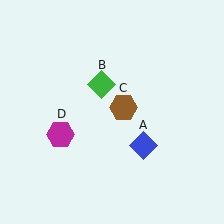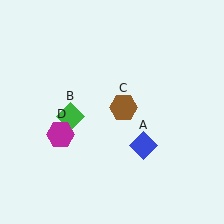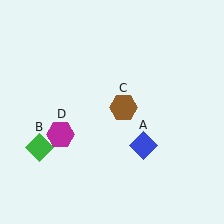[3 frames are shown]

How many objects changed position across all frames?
1 object changed position: green diamond (object B).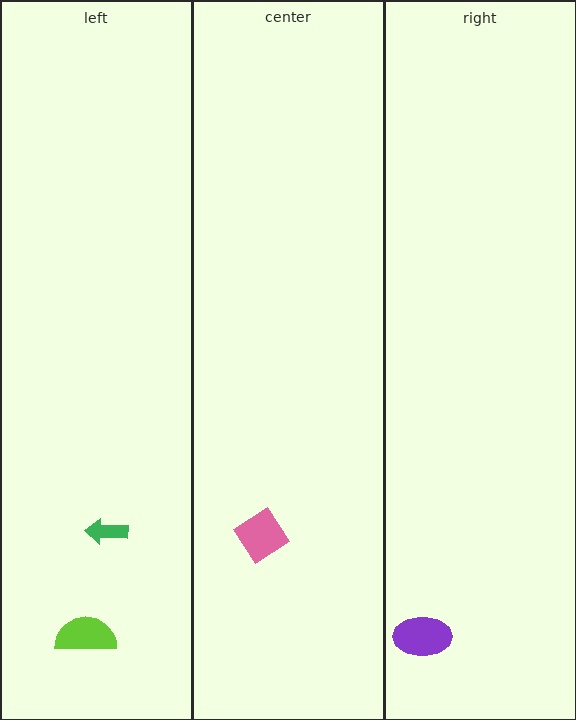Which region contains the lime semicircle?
The left region.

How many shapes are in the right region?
1.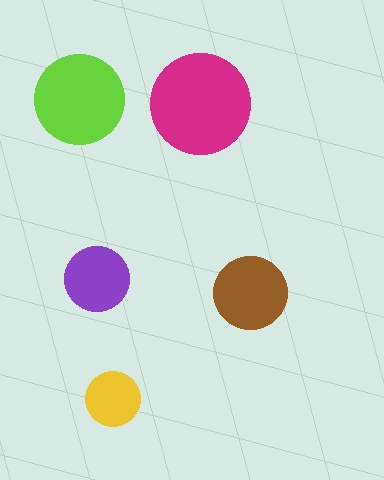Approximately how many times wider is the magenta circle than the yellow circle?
About 2 times wider.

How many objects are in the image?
There are 5 objects in the image.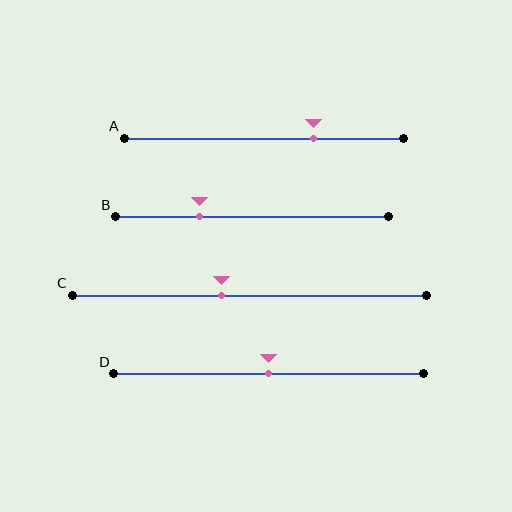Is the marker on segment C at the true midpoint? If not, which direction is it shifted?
No, the marker on segment C is shifted to the left by about 8% of the segment length.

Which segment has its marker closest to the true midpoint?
Segment D has its marker closest to the true midpoint.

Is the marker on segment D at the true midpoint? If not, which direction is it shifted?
Yes, the marker on segment D is at the true midpoint.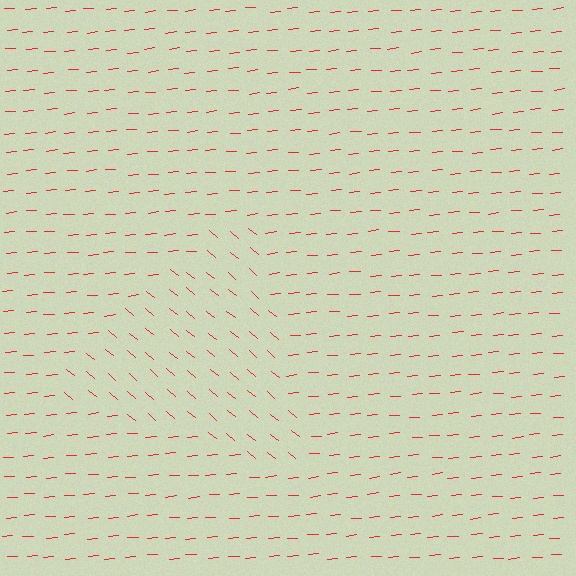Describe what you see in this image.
The image is filled with small red line segments. A triangle region in the image has lines oriented differently from the surrounding lines, creating a visible texture boundary.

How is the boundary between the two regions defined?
The boundary is defined purely by a change in line orientation (approximately 45 degrees difference). All lines are the same color and thickness.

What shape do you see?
I see a triangle.